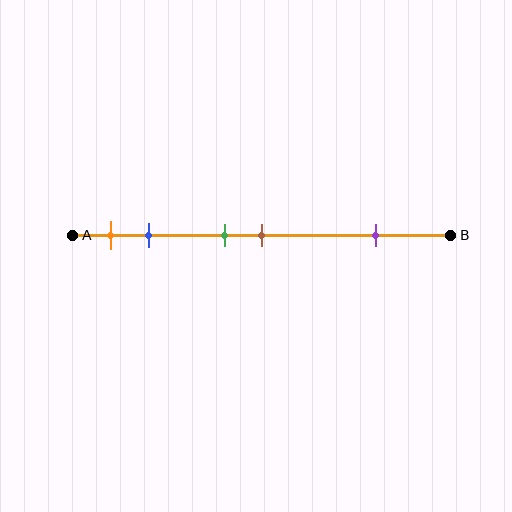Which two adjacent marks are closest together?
The green and brown marks are the closest adjacent pair.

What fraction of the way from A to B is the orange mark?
The orange mark is approximately 10% (0.1) of the way from A to B.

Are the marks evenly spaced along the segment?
No, the marks are not evenly spaced.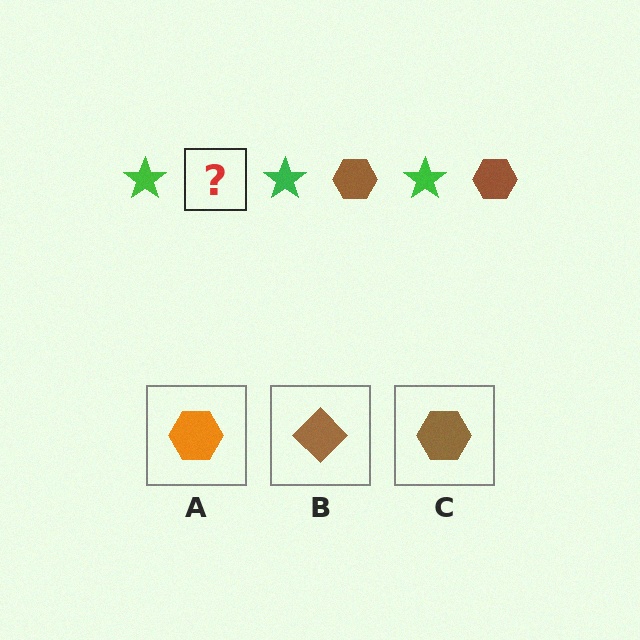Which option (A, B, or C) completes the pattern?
C.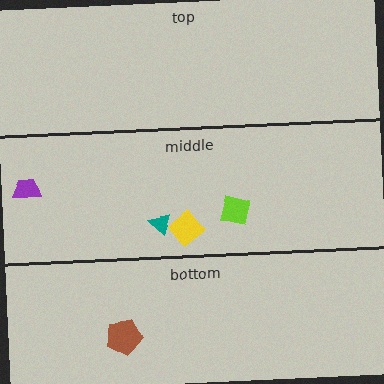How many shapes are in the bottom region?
1.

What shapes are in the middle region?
The yellow diamond, the lime square, the teal triangle, the purple trapezoid.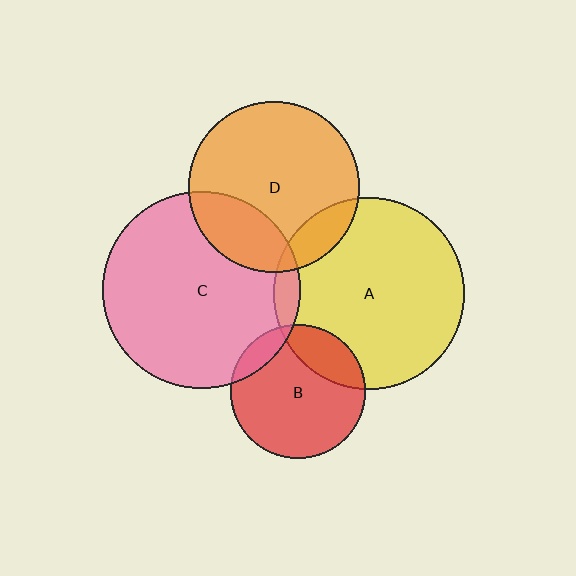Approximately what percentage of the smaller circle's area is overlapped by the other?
Approximately 20%.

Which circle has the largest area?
Circle C (pink).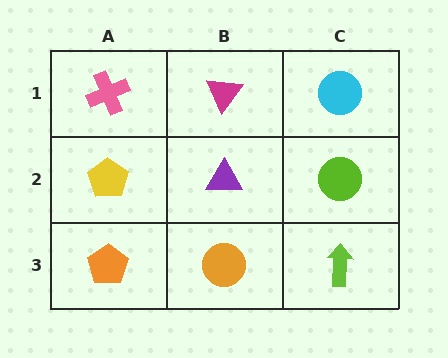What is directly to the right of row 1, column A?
A magenta triangle.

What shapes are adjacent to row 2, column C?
A cyan circle (row 1, column C), a lime arrow (row 3, column C), a purple triangle (row 2, column B).